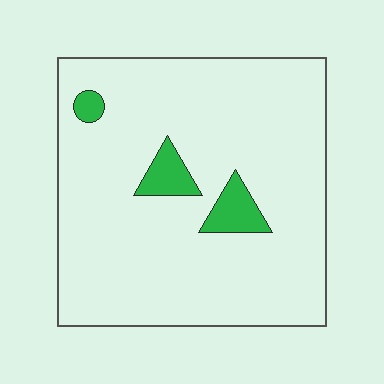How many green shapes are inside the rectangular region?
3.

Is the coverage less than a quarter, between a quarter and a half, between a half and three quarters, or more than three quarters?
Less than a quarter.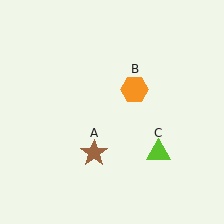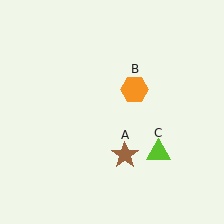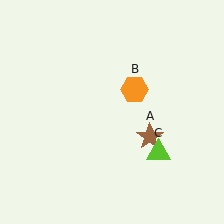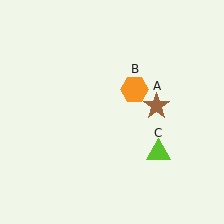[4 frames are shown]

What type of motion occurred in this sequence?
The brown star (object A) rotated counterclockwise around the center of the scene.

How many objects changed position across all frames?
1 object changed position: brown star (object A).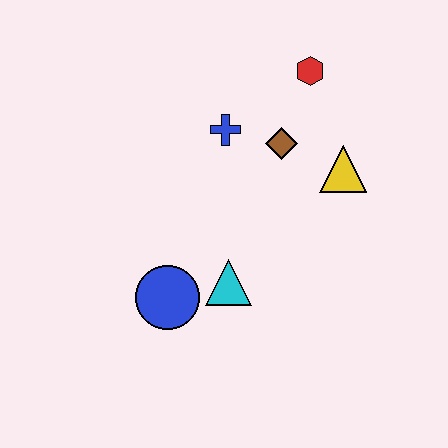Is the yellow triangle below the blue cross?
Yes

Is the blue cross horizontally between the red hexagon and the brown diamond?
No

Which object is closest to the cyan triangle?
The blue circle is closest to the cyan triangle.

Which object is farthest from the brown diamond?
The blue circle is farthest from the brown diamond.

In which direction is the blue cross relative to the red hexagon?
The blue cross is to the left of the red hexagon.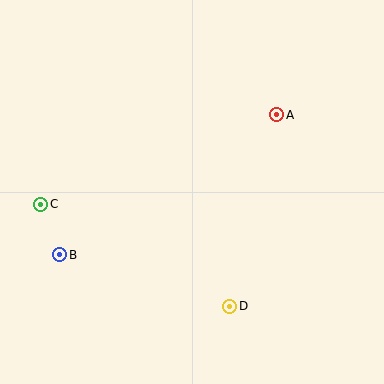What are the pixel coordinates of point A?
Point A is at (277, 115).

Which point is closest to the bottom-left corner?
Point B is closest to the bottom-left corner.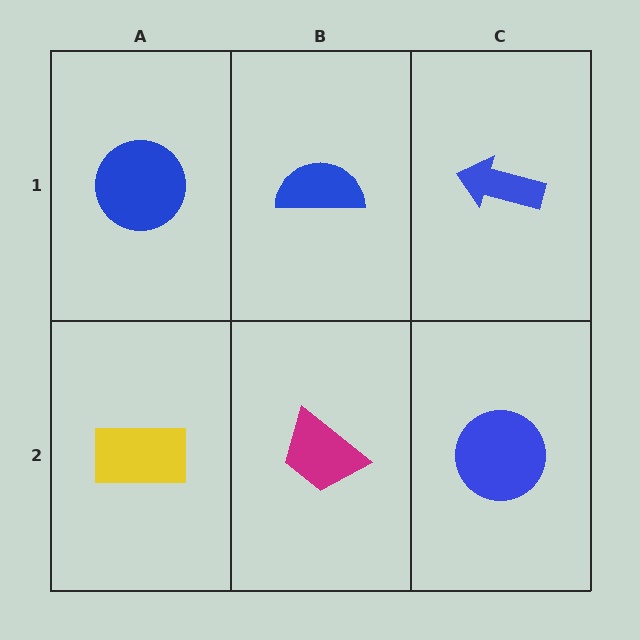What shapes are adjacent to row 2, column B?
A blue semicircle (row 1, column B), a yellow rectangle (row 2, column A), a blue circle (row 2, column C).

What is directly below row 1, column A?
A yellow rectangle.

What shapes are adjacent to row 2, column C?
A blue arrow (row 1, column C), a magenta trapezoid (row 2, column B).